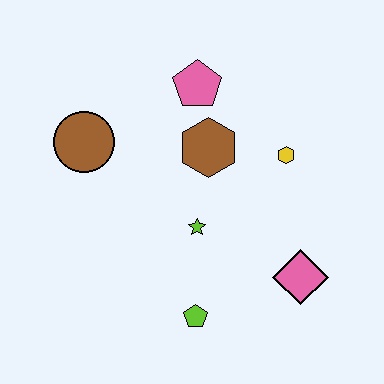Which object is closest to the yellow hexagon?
The brown hexagon is closest to the yellow hexagon.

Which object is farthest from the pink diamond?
The brown circle is farthest from the pink diamond.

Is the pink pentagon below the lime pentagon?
No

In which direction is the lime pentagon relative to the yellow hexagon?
The lime pentagon is below the yellow hexagon.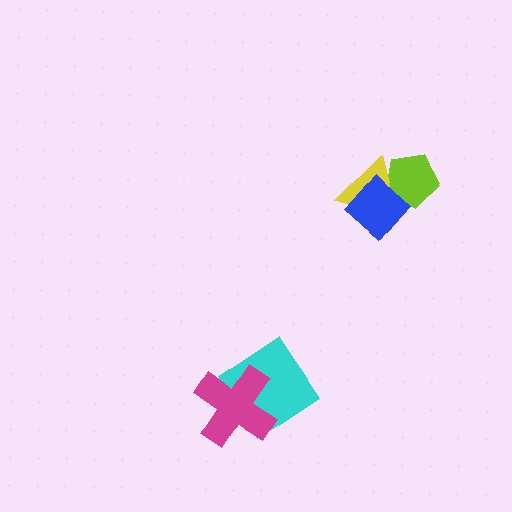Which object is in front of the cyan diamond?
The magenta cross is in front of the cyan diamond.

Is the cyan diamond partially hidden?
Yes, it is partially covered by another shape.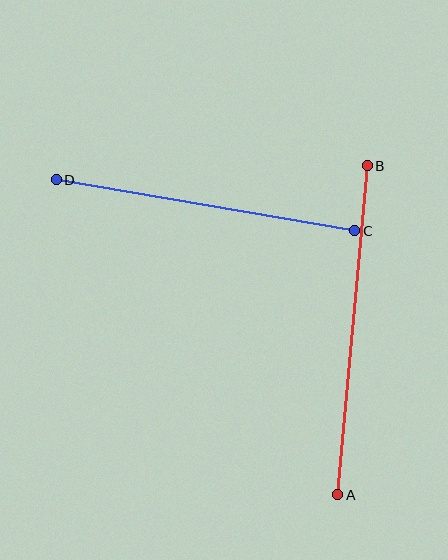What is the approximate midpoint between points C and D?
The midpoint is at approximately (206, 205) pixels.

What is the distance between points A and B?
The distance is approximately 331 pixels.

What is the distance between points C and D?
The distance is approximately 303 pixels.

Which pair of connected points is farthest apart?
Points A and B are farthest apart.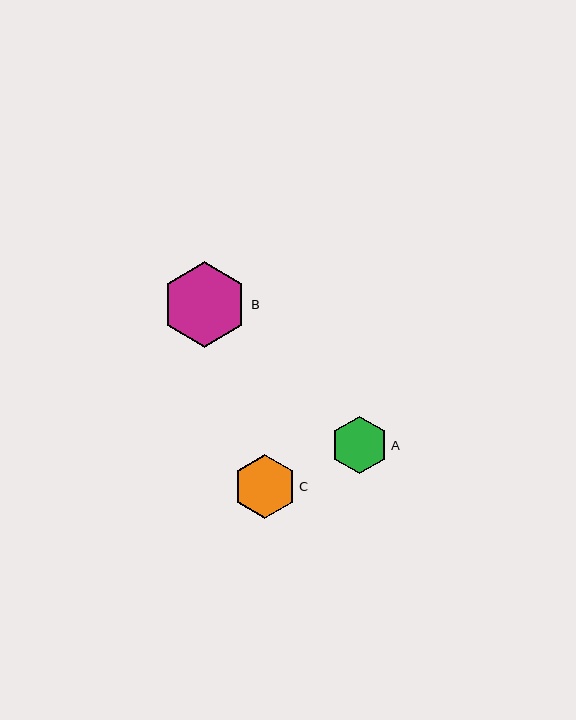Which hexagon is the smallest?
Hexagon A is the smallest with a size of approximately 58 pixels.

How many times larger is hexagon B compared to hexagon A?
Hexagon B is approximately 1.5 times the size of hexagon A.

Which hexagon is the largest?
Hexagon B is the largest with a size of approximately 86 pixels.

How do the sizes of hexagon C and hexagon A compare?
Hexagon C and hexagon A are approximately the same size.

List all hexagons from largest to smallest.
From largest to smallest: B, C, A.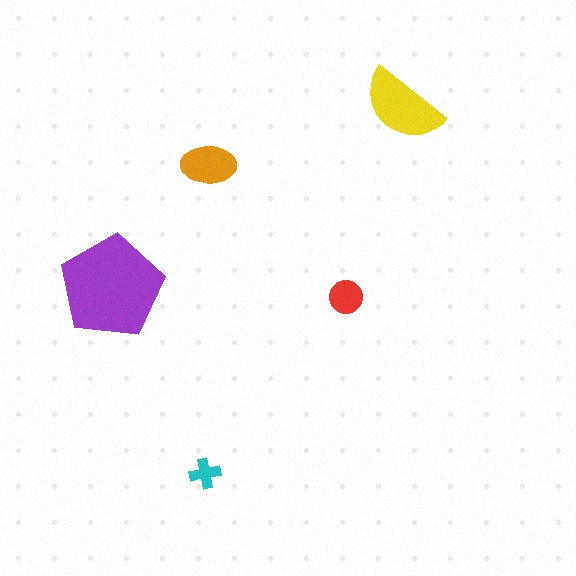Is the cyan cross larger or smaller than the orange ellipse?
Smaller.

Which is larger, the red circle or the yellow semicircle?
The yellow semicircle.